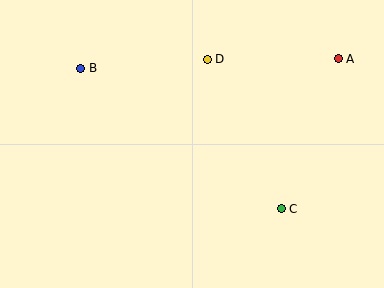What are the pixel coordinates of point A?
Point A is at (338, 59).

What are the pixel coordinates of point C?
Point C is at (281, 209).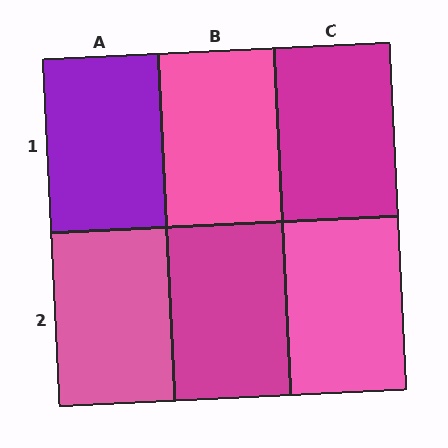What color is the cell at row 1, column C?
Magenta.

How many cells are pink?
3 cells are pink.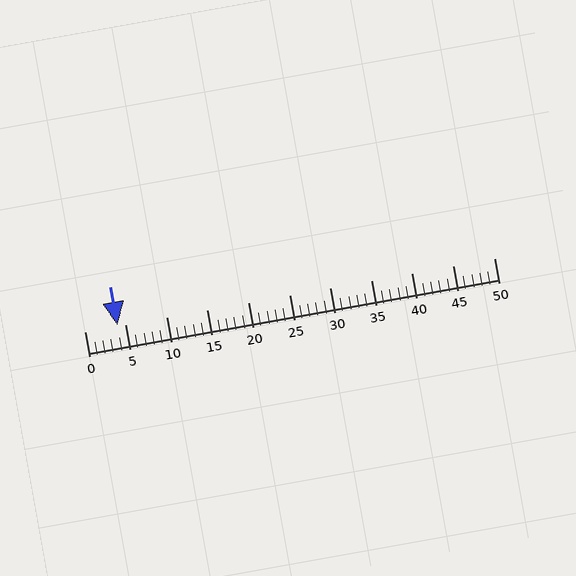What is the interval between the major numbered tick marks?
The major tick marks are spaced 5 units apart.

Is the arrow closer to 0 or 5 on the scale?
The arrow is closer to 5.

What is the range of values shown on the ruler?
The ruler shows values from 0 to 50.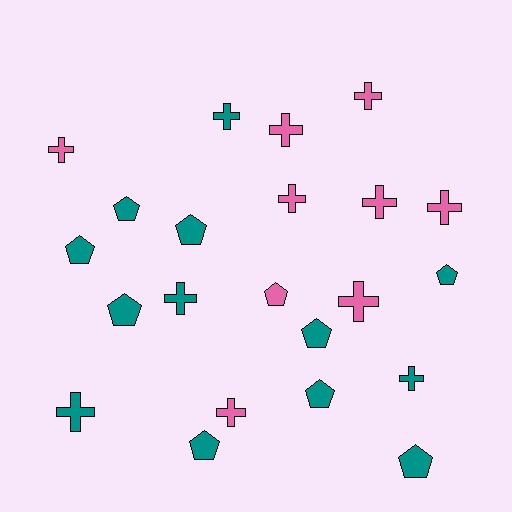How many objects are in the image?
There are 22 objects.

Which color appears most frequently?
Teal, with 13 objects.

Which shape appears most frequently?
Cross, with 12 objects.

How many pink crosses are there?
There are 8 pink crosses.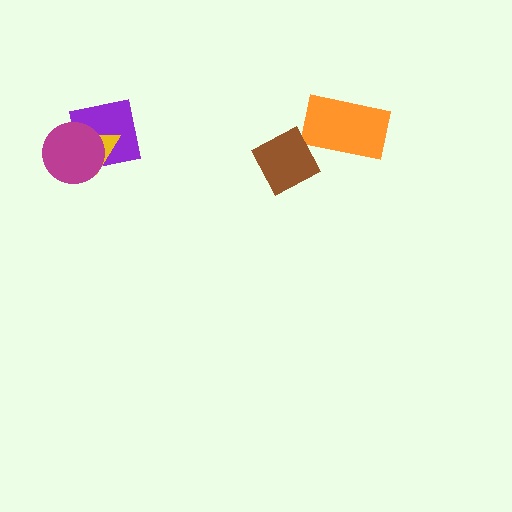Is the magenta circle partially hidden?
No, no other shape covers it.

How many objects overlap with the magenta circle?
2 objects overlap with the magenta circle.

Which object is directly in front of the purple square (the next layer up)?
The yellow triangle is directly in front of the purple square.